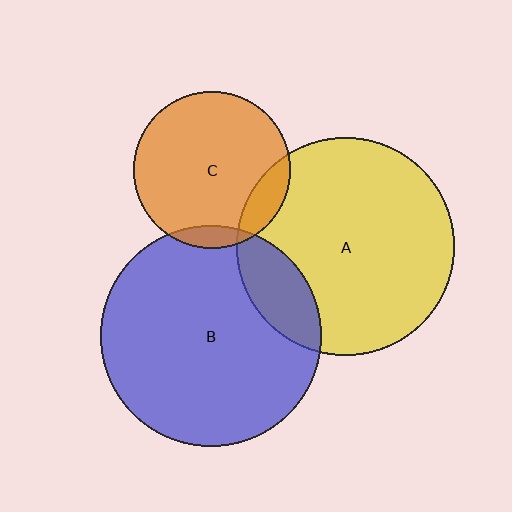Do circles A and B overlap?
Yes.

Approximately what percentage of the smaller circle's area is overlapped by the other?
Approximately 15%.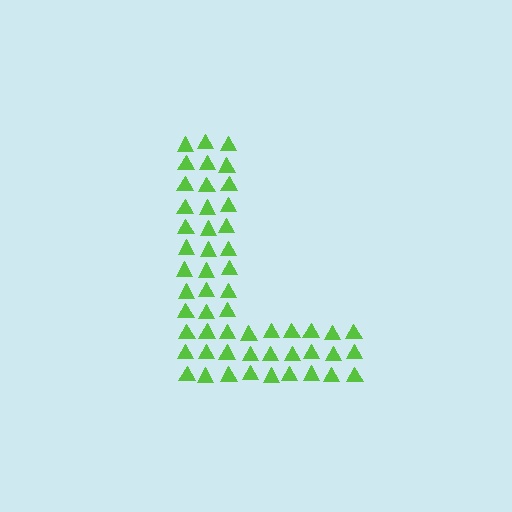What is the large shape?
The large shape is the letter L.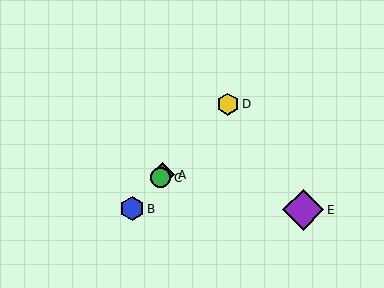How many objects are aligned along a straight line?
4 objects (A, B, C, D) are aligned along a straight line.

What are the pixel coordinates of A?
Object A is at (163, 175).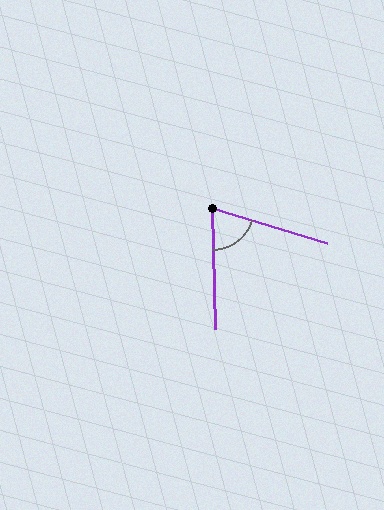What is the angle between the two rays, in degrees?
Approximately 71 degrees.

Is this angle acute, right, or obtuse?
It is acute.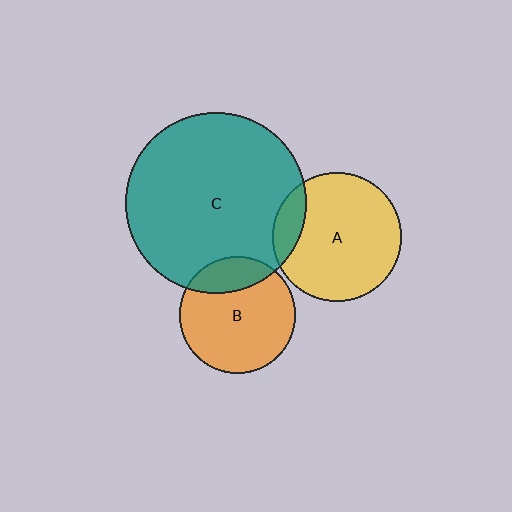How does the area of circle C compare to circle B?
Approximately 2.4 times.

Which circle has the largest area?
Circle C (teal).